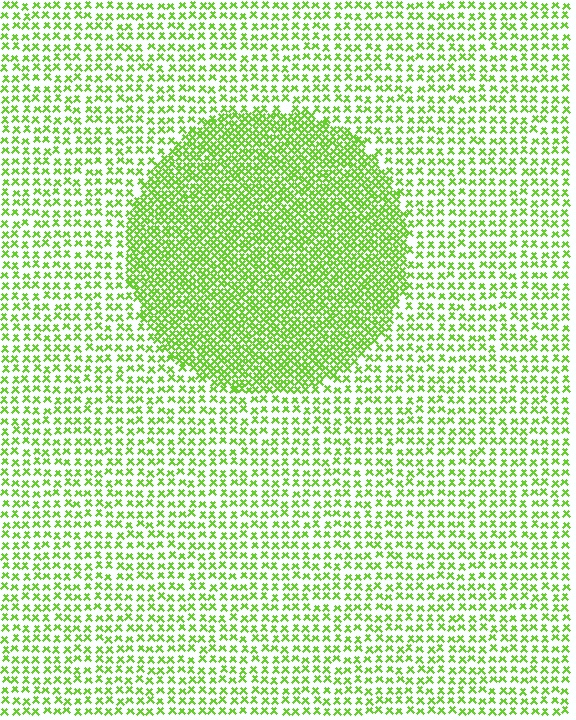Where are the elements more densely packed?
The elements are more densely packed inside the circle boundary.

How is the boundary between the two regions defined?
The boundary is defined by a change in element density (approximately 2.2x ratio). All elements are the same color, size, and shape.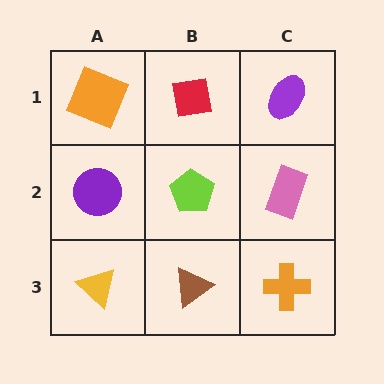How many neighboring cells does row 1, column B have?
3.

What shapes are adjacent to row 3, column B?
A lime pentagon (row 2, column B), a yellow triangle (row 3, column A), an orange cross (row 3, column C).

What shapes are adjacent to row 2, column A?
An orange square (row 1, column A), a yellow triangle (row 3, column A), a lime pentagon (row 2, column B).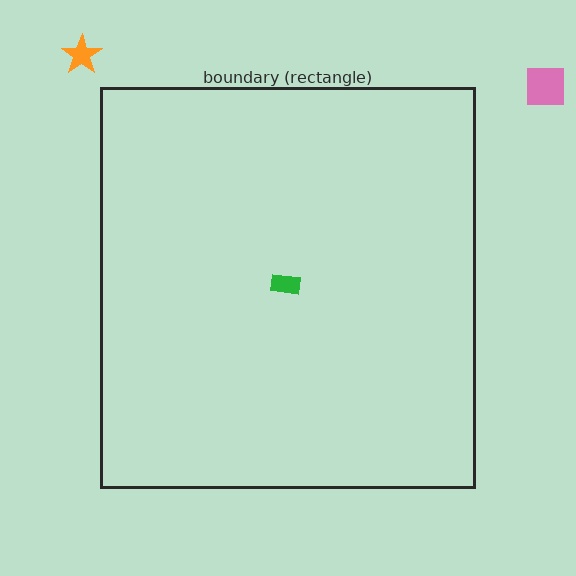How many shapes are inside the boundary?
1 inside, 2 outside.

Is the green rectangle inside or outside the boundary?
Inside.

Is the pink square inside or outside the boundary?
Outside.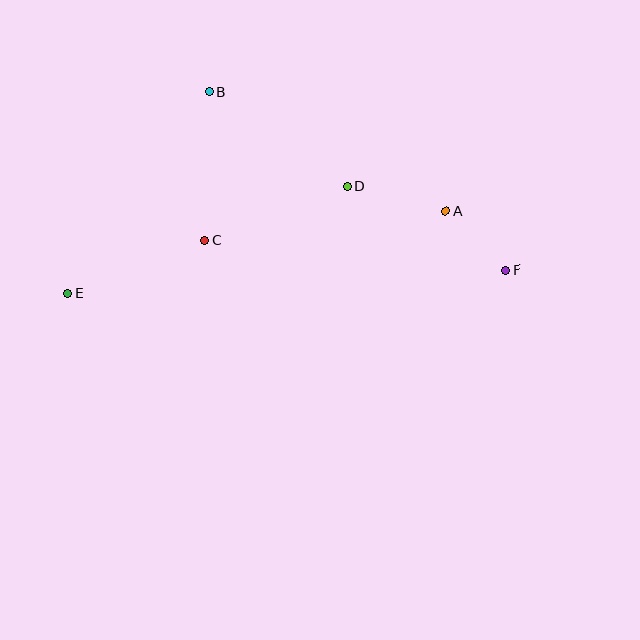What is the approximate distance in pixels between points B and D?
The distance between B and D is approximately 168 pixels.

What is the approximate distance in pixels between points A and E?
The distance between A and E is approximately 387 pixels.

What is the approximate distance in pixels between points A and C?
The distance between A and C is approximately 243 pixels.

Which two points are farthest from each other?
Points E and F are farthest from each other.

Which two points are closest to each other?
Points A and F are closest to each other.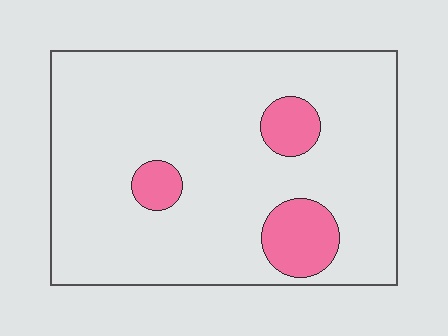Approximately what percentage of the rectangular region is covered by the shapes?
Approximately 10%.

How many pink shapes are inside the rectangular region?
3.